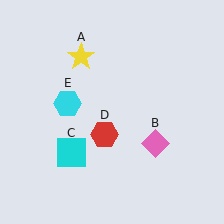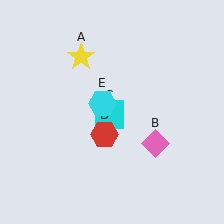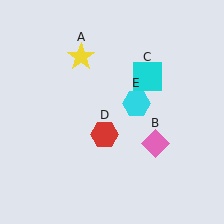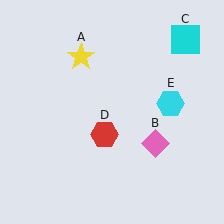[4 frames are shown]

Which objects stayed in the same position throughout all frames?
Yellow star (object A) and pink diamond (object B) and red hexagon (object D) remained stationary.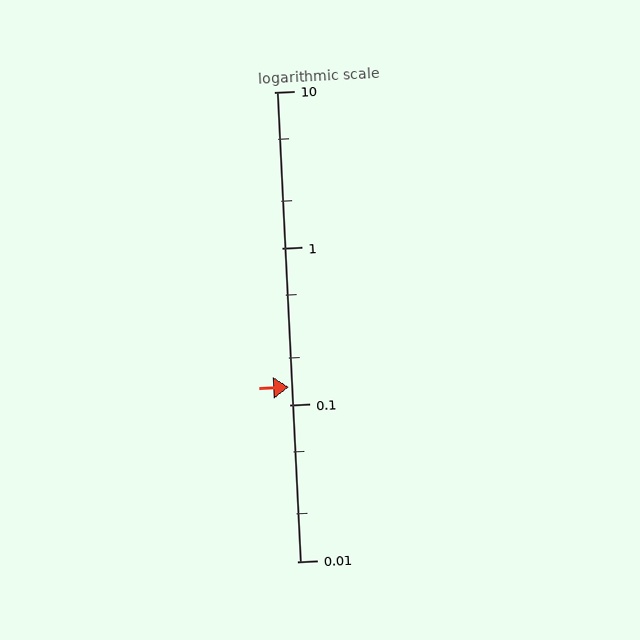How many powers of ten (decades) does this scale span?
The scale spans 3 decades, from 0.01 to 10.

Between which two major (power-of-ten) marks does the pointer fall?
The pointer is between 0.1 and 1.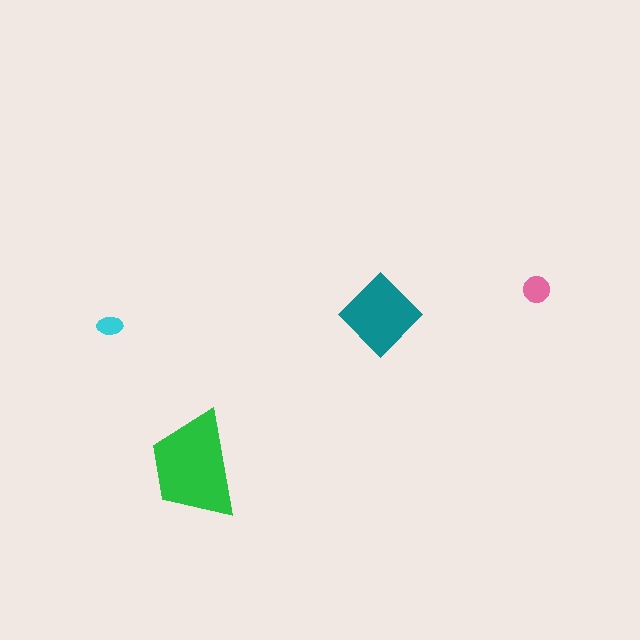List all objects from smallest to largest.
The cyan ellipse, the pink circle, the teal diamond, the green trapezoid.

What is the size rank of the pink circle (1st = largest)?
3rd.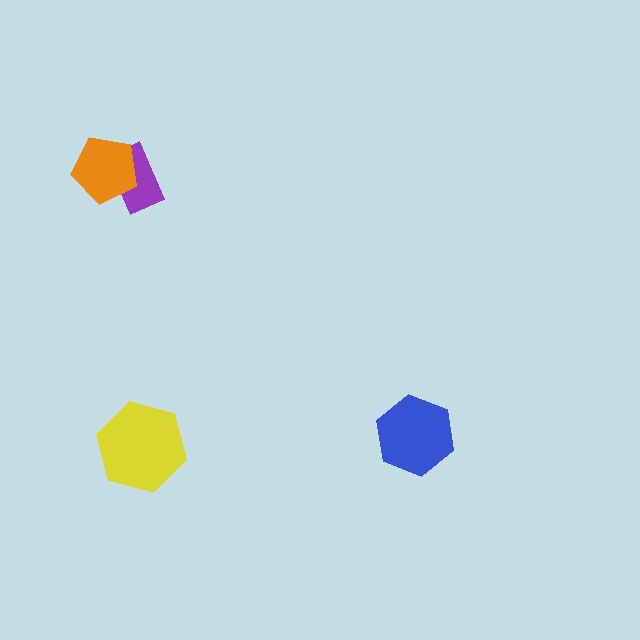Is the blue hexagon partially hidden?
No, no other shape covers it.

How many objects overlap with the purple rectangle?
1 object overlaps with the purple rectangle.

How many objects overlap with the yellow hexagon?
0 objects overlap with the yellow hexagon.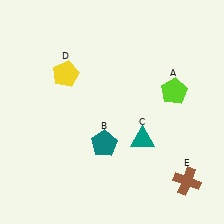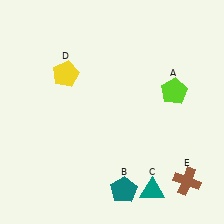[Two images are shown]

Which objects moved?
The objects that moved are: the teal pentagon (B), the teal triangle (C).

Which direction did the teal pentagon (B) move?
The teal pentagon (B) moved down.